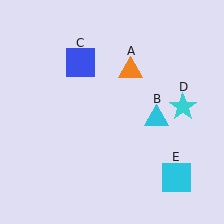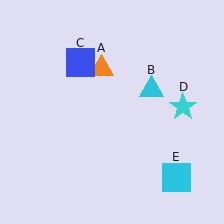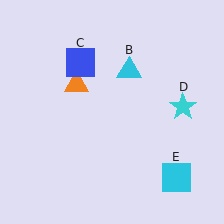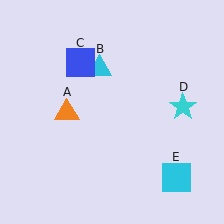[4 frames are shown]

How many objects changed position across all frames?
2 objects changed position: orange triangle (object A), cyan triangle (object B).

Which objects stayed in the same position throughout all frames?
Blue square (object C) and cyan star (object D) and cyan square (object E) remained stationary.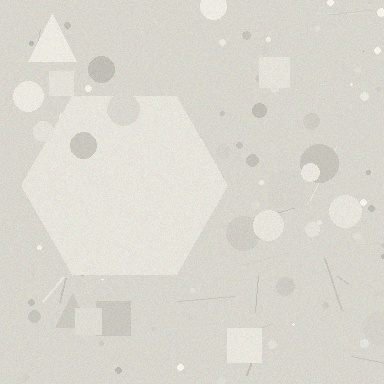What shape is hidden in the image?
A hexagon is hidden in the image.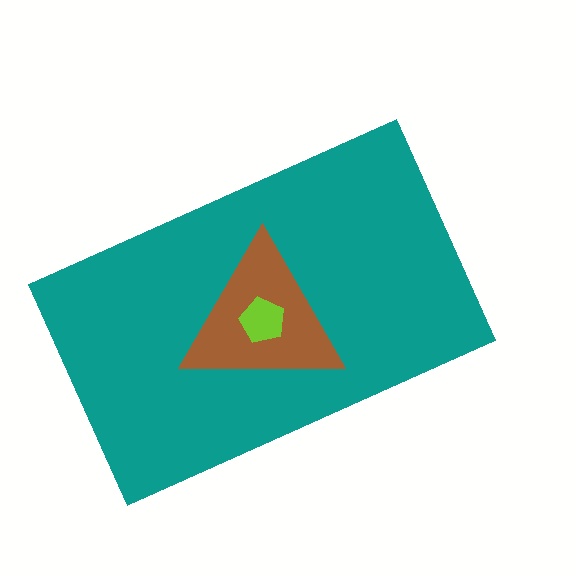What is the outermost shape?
The teal rectangle.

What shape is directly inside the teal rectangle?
The brown triangle.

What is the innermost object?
The lime pentagon.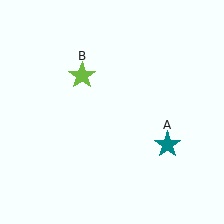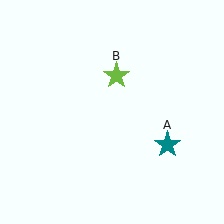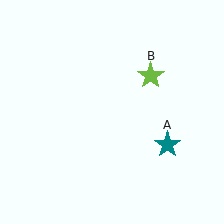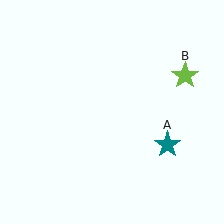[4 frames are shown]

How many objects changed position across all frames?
1 object changed position: lime star (object B).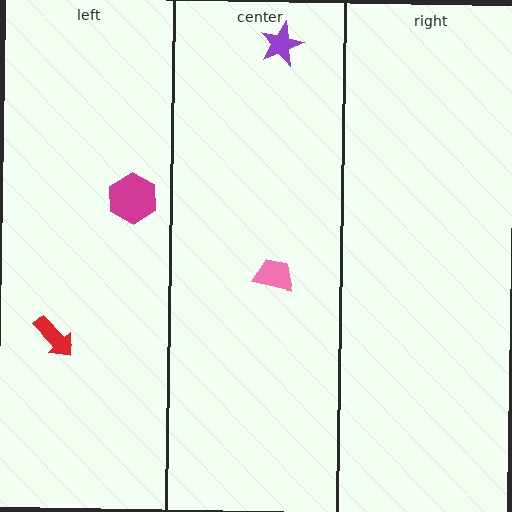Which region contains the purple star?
The center region.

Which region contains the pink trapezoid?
The center region.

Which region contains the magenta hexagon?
The left region.